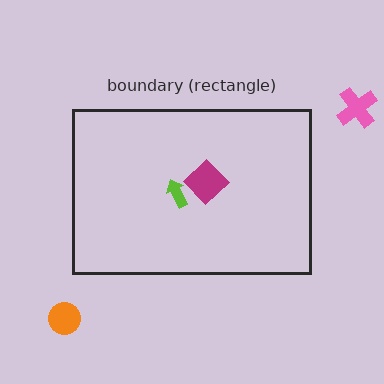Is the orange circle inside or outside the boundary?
Outside.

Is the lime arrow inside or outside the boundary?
Inside.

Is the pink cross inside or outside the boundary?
Outside.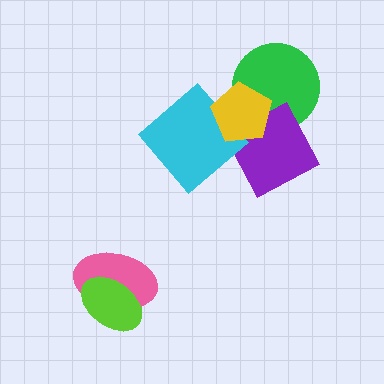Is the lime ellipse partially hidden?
No, no other shape covers it.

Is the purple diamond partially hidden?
Yes, it is partially covered by another shape.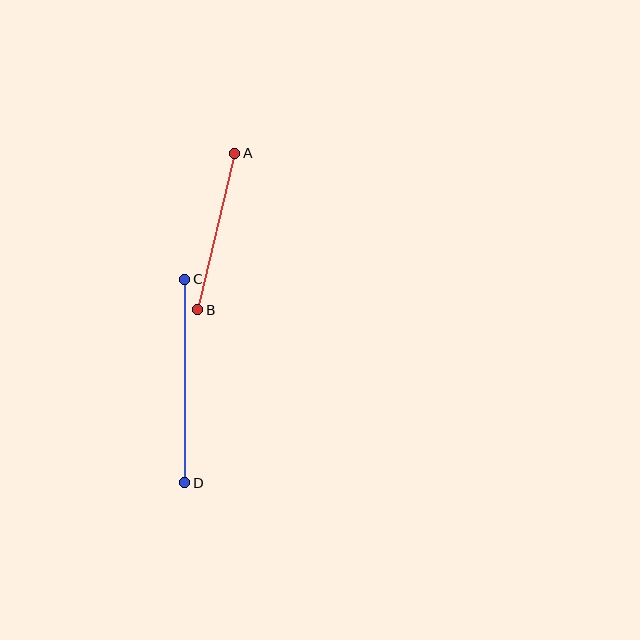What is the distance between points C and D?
The distance is approximately 203 pixels.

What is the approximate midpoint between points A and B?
The midpoint is at approximately (216, 232) pixels.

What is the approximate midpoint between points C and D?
The midpoint is at approximately (185, 381) pixels.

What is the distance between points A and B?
The distance is approximately 160 pixels.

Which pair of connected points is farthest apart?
Points C and D are farthest apart.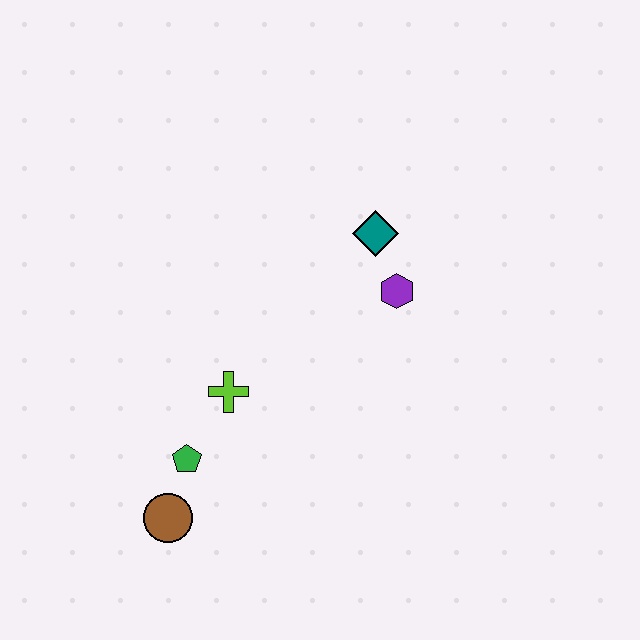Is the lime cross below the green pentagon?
No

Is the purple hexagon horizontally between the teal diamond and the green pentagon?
No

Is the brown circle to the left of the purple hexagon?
Yes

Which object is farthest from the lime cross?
The teal diamond is farthest from the lime cross.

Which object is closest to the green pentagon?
The brown circle is closest to the green pentagon.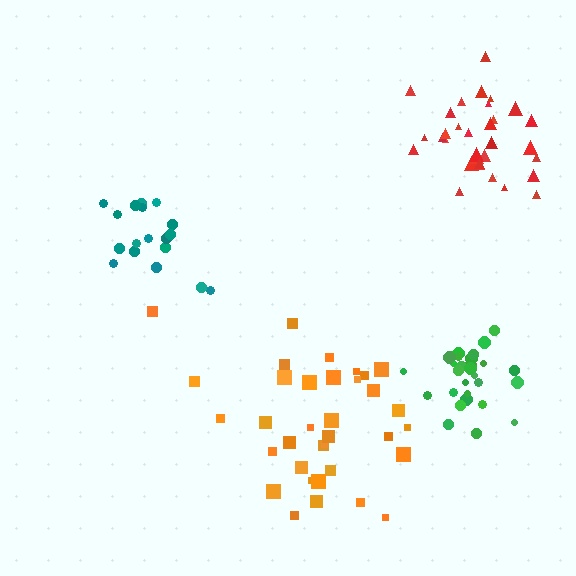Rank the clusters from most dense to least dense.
green, teal, red, orange.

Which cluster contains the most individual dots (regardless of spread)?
Orange (35).